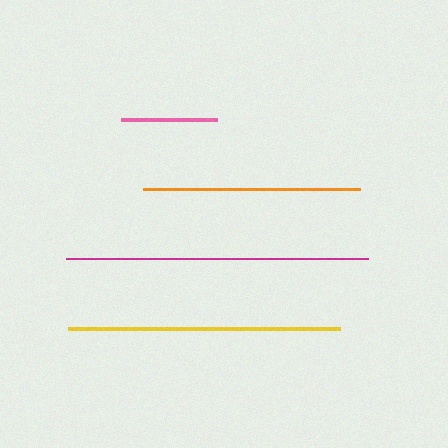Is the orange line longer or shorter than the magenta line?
The magenta line is longer than the orange line.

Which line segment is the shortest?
The pink line is the shortest at approximately 95 pixels.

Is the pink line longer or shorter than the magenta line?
The magenta line is longer than the pink line.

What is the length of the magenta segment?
The magenta segment is approximately 302 pixels long.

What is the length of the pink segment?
The pink segment is approximately 95 pixels long.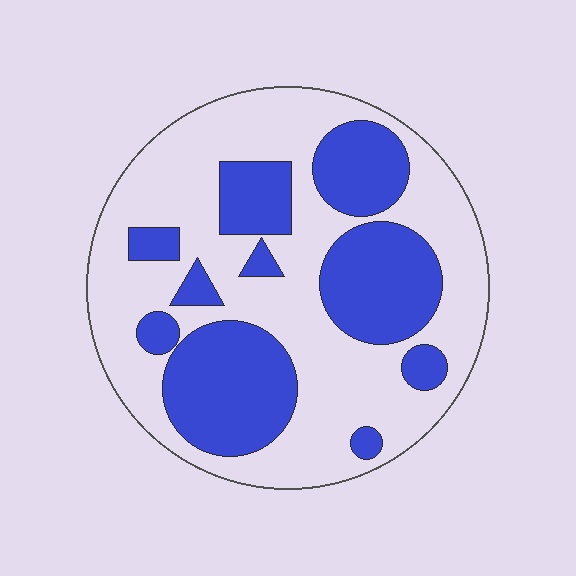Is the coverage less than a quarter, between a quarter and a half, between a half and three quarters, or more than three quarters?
Between a quarter and a half.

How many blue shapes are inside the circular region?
10.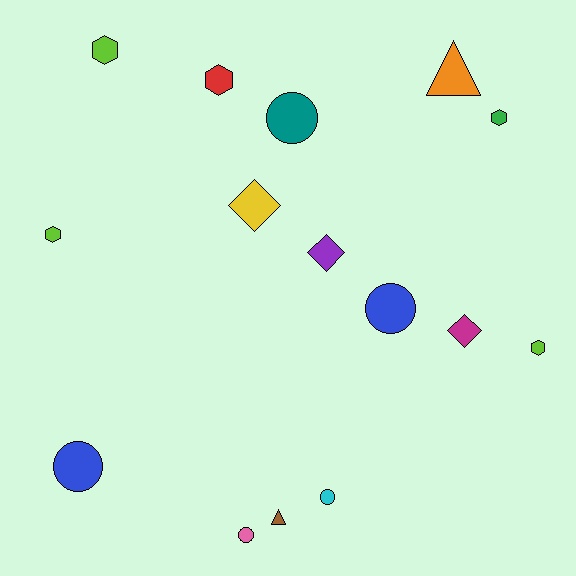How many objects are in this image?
There are 15 objects.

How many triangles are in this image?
There are 2 triangles.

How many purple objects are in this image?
There is 1 purple object.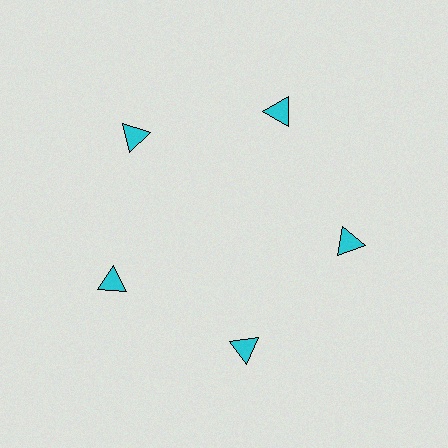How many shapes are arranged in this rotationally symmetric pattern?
There are 5 shapes, arranged in 5 groups of 1.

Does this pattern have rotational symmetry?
Yes, this pattern has 5-fold rotational symmetry. It looks the same after rotating 72 degrees around the center.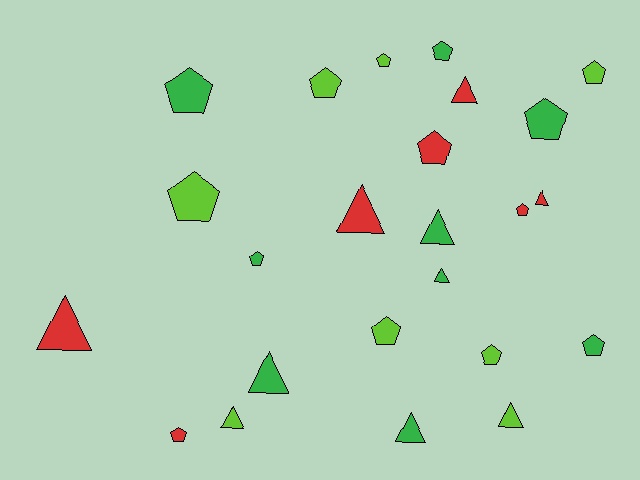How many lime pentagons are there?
There are 6 lime pentagons.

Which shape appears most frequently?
Pentagon, with 14 objects.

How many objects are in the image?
There are 24 objects.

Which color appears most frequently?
Green, with 9 objects.